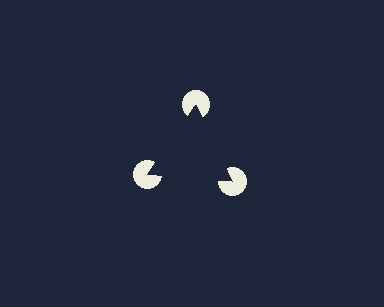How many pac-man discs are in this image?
There are 3 — one at each vertex of the illusory triangle.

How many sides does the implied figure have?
3 sides.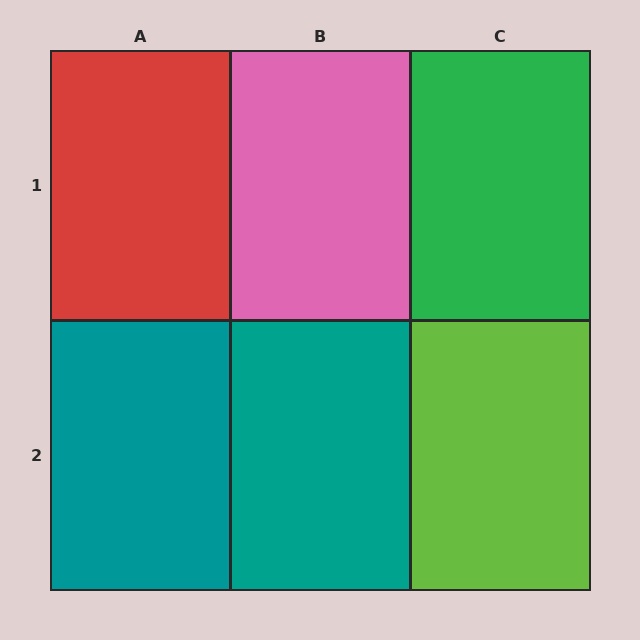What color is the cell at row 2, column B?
Teal.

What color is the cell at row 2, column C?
Lime.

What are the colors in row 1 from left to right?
Red, pink, green.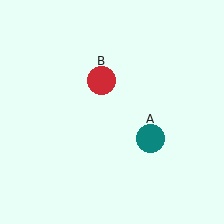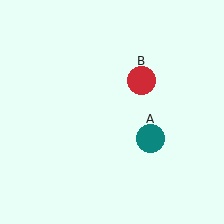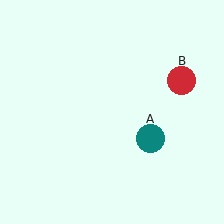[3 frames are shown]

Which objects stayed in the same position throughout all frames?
Teal circle (object A) remained stationary.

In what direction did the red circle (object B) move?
The red circle (object B) moved right.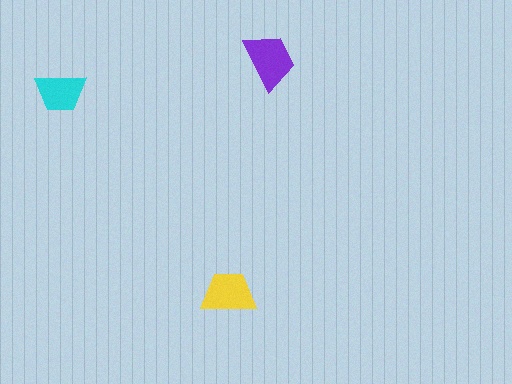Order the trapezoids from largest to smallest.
the purple one, the yellow one, the cyan one.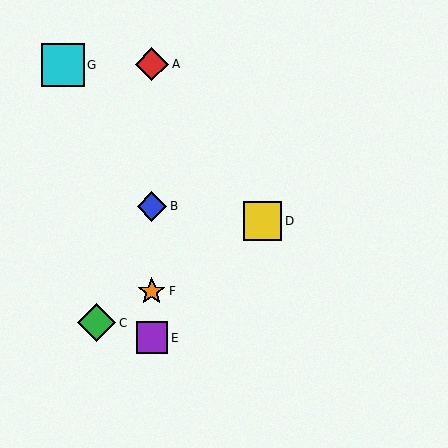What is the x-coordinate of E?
Object E is at x≈152.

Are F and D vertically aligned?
No, F is at x≈152 and D is at x≈263.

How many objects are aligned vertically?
4 objects (A, B, E, F) are aligned vertically.